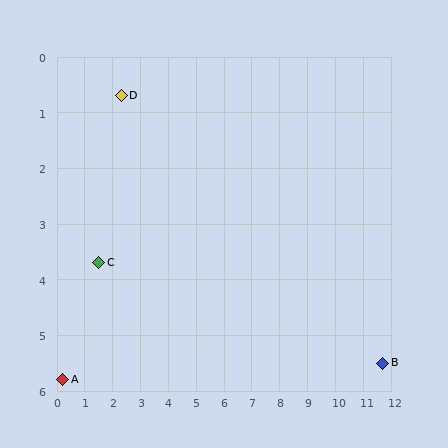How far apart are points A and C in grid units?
Points A and C are about 2.5 grid units apart.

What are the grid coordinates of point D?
Point D is at approximately (2.3, 0.7).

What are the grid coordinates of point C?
Point C is at approximately (1.5, 3.7).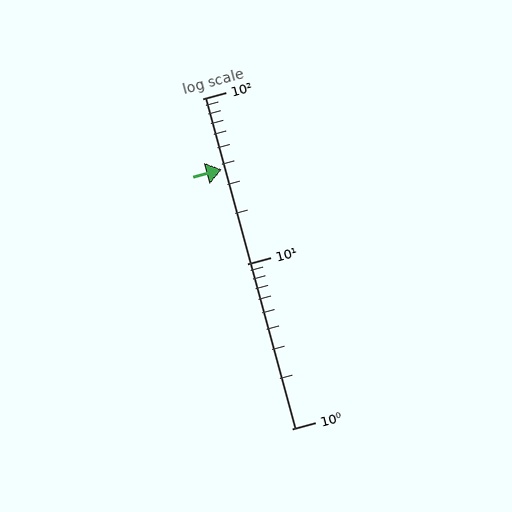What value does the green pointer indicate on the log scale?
The pointer indicates approximately 37.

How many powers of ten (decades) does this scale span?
The scale spans 2 decades, from 1 to 100.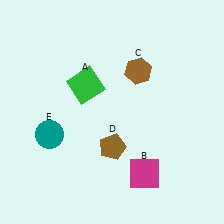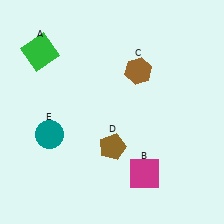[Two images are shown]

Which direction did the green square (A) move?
The green square (A) moved left.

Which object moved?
The green square (A) moved left.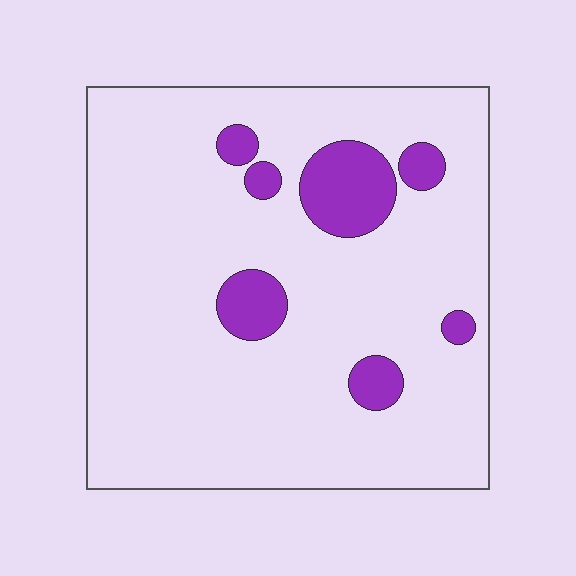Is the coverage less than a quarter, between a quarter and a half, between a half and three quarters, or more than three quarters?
Less than a quarter.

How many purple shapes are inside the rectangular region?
7.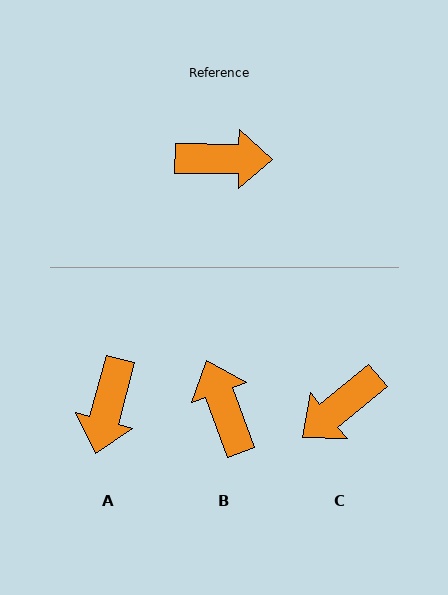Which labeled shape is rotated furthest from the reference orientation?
C, about 140 degrees away.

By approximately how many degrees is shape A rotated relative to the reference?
Approximately 104 degrees clockwise.